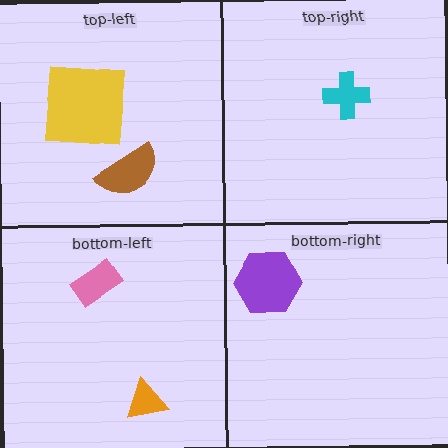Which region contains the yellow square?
The top-left region.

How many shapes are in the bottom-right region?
1.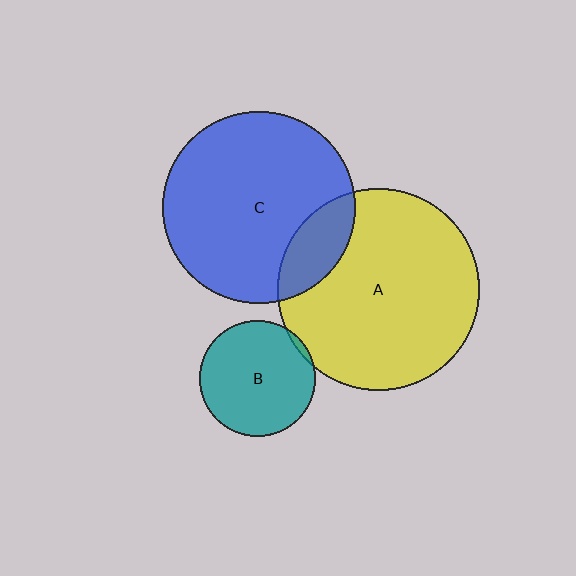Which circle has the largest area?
Circle A (yellow).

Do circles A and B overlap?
Yes.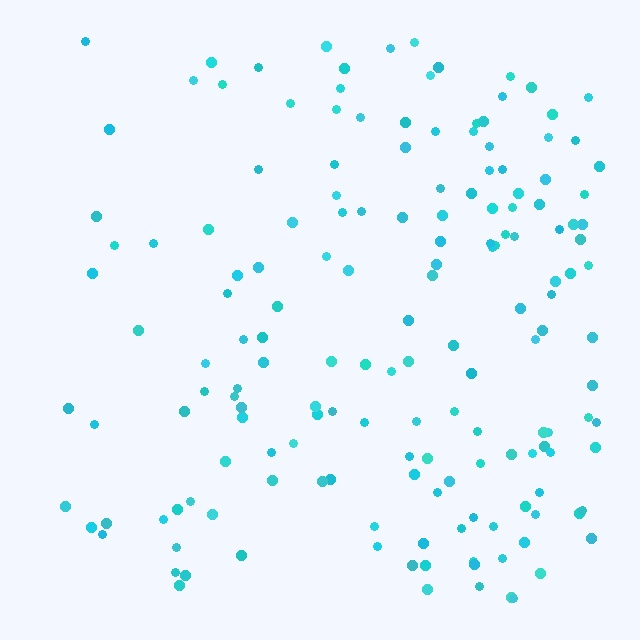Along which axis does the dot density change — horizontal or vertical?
Horizontal.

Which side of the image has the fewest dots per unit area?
The left.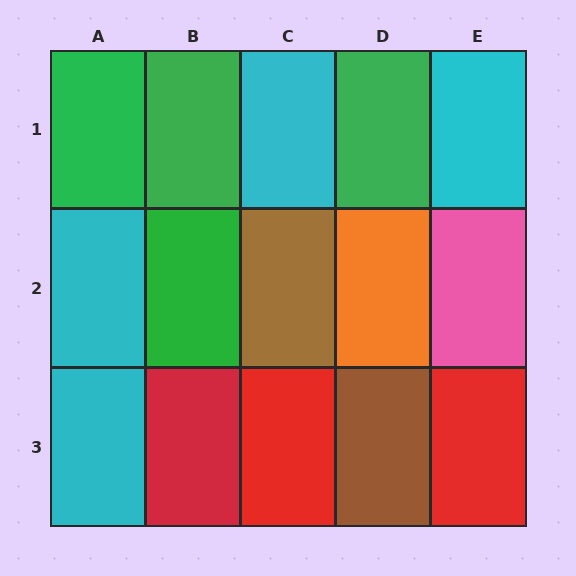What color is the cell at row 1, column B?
Green.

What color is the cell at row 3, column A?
Cyan.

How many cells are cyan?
4 cells are cyan.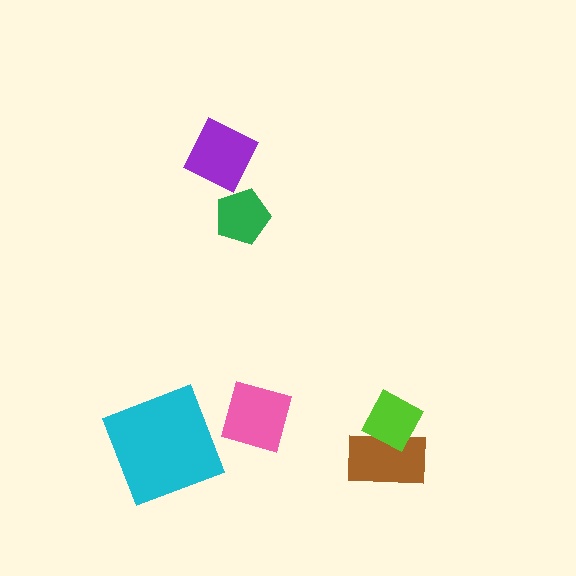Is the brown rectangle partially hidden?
Yes, it is partially covered by another shape.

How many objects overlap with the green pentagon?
0 objects overlap with the green pentagon.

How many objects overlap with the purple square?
0 objects overlap with the purple square.